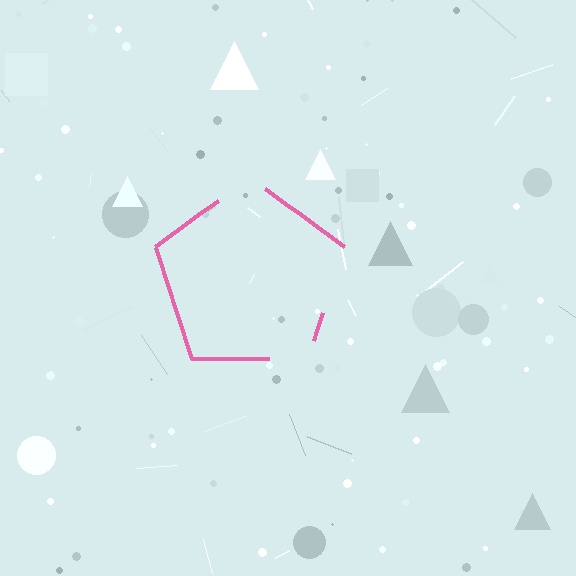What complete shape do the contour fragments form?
The contour fragments form a pentagon.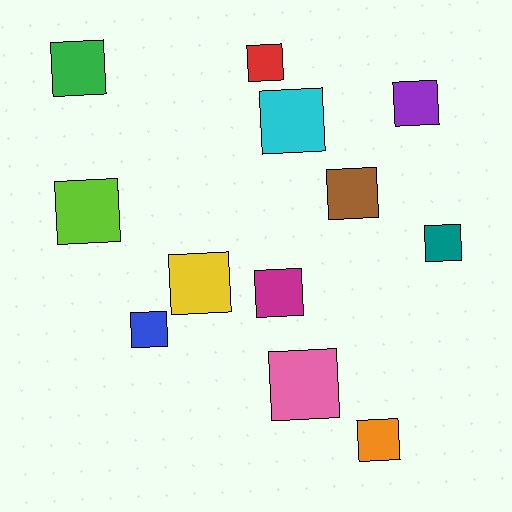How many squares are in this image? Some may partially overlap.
There are 12 squares.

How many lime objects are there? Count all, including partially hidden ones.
There is 1 lime object.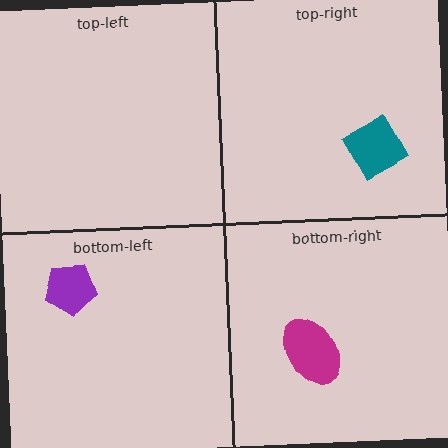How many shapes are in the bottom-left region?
1.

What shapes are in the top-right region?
The teal square.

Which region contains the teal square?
The top-right region.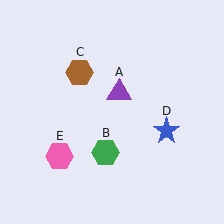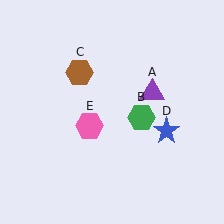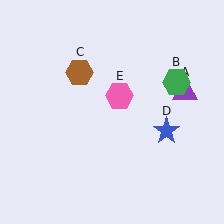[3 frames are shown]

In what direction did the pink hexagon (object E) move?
The pink hexagon (object E) moved up and to the right.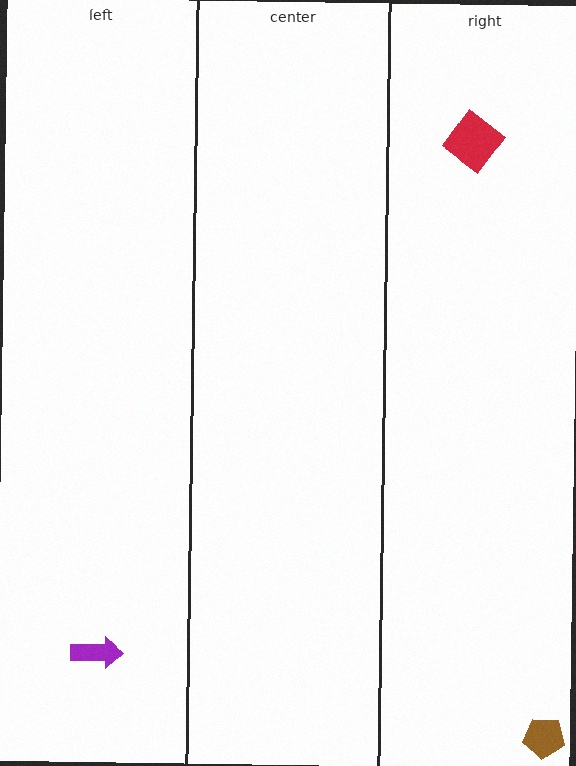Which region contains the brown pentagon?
The right region.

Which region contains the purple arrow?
The left region.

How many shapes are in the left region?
1.